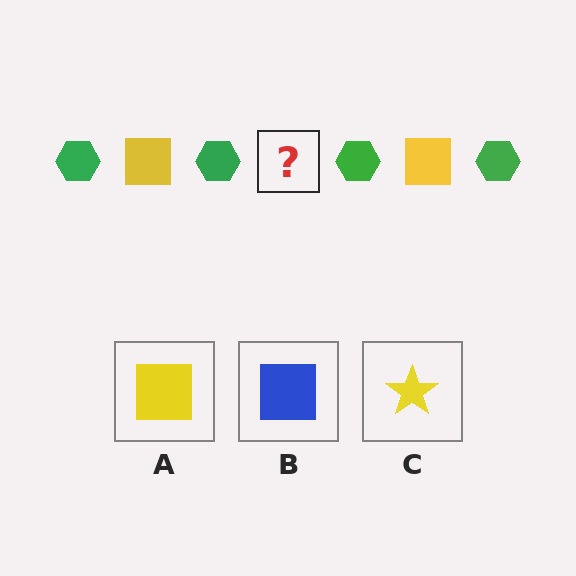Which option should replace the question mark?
Option A.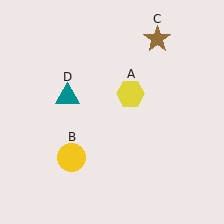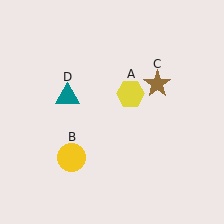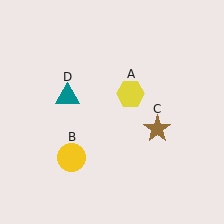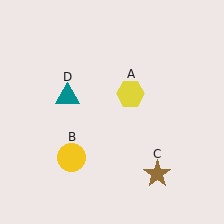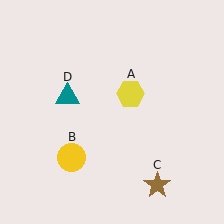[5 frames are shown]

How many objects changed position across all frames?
1 object changed position: brown star (object C).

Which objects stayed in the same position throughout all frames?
Yellow hexagon (object A) and yellow circle (object B) and teal triangle (object D) remained stationary.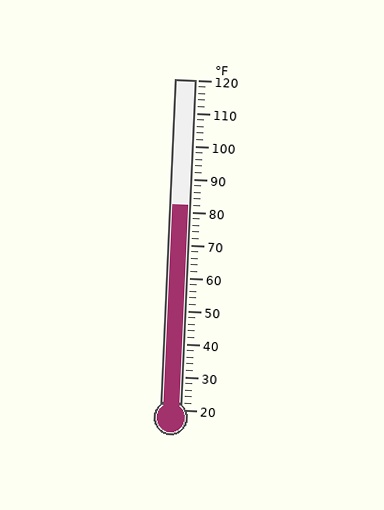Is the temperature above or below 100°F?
The temperature is below 100°F.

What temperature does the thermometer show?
The thermometer shows approximately 82°F.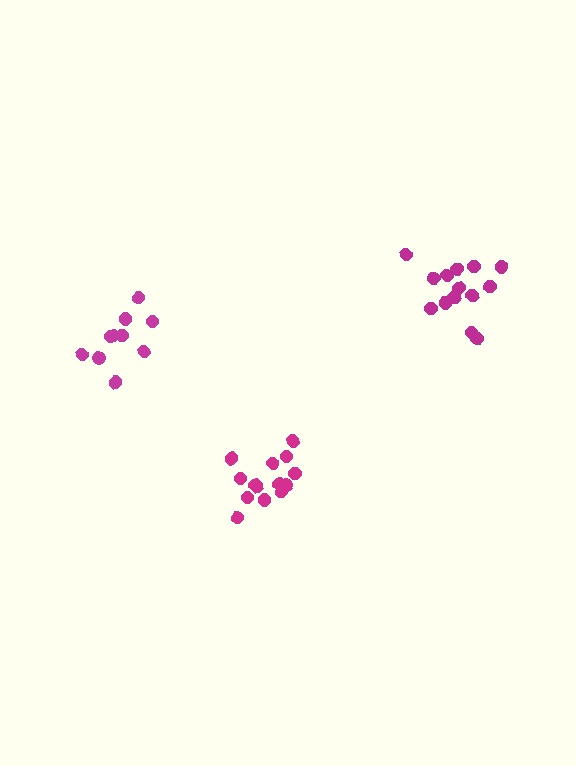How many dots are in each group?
Group 1: 14 dots, Group 2: 14 dots, Group 3: 10 dots (38 total).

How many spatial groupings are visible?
There are 3 spatial groupings.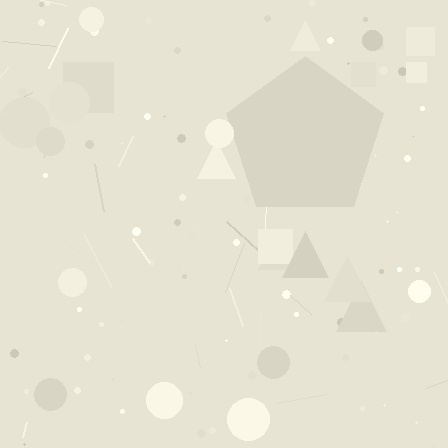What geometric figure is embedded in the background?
A pentagon is embedded in the background.